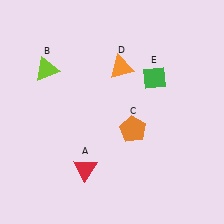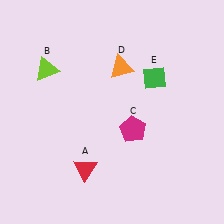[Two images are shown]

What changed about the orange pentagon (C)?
In Image 1, C is orange. In Image 2, it changed to magenta.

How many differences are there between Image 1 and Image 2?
There is 1 difference between the two images.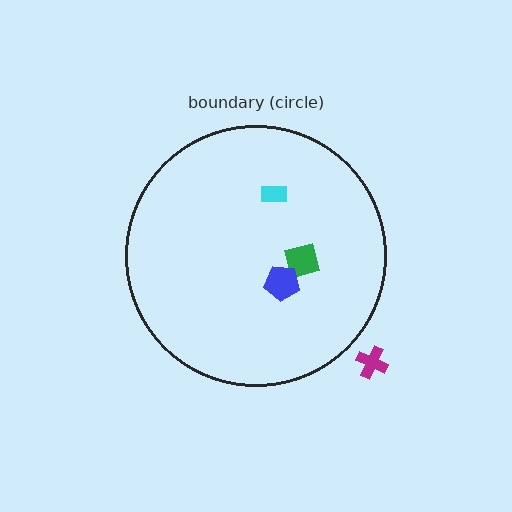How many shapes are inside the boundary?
3 inside, 1 outside.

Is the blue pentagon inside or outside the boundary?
Inside.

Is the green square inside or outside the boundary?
Inside.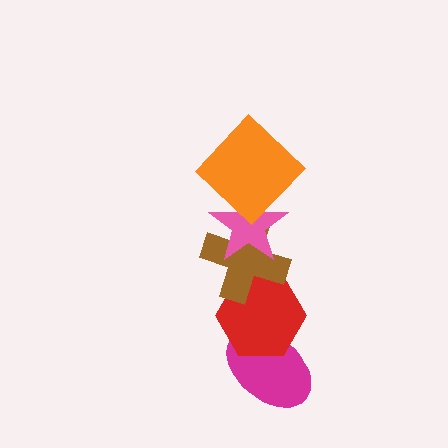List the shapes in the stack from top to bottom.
From top to bottom: the orange diamond, the pink star, the brown cross, the red hexagon, the magenta ellipse.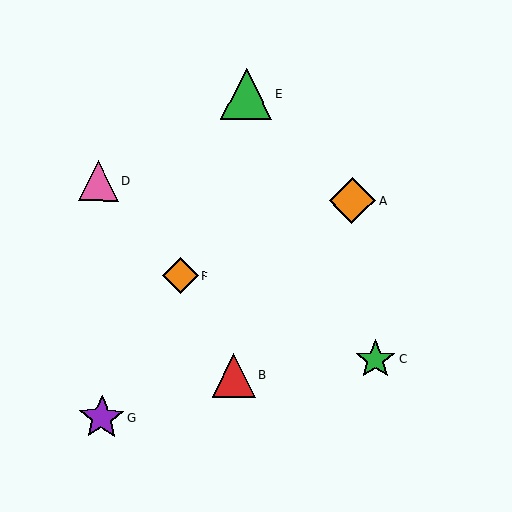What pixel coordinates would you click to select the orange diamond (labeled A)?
Click at (352, 201) to select the orange diamond A.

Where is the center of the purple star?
The center of the purple star is at (102, 418).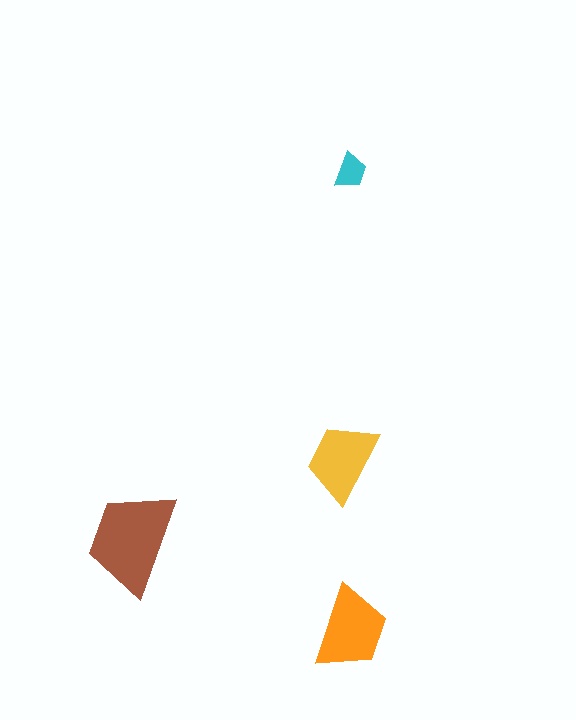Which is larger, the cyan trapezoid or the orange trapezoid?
The orange one.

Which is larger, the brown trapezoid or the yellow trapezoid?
The brown one.